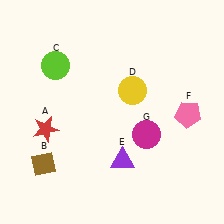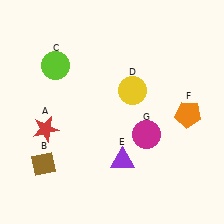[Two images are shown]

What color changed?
The pentagon (F) changed from pink in Image 1 to orange in Image 2.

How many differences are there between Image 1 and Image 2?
There is 1 difference between the two images.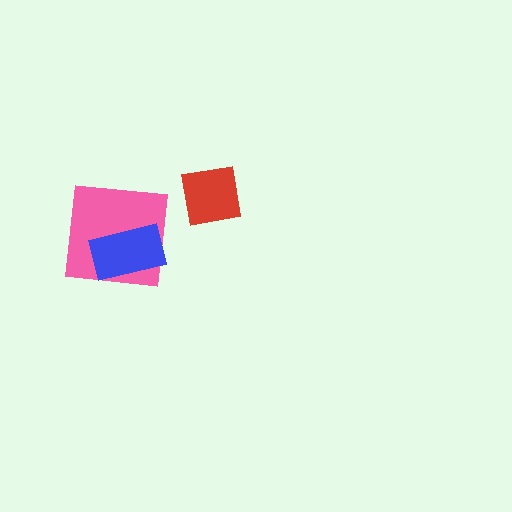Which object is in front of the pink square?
The blue rectangle is in front of the pink square.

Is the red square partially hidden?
No, no other shape covers it.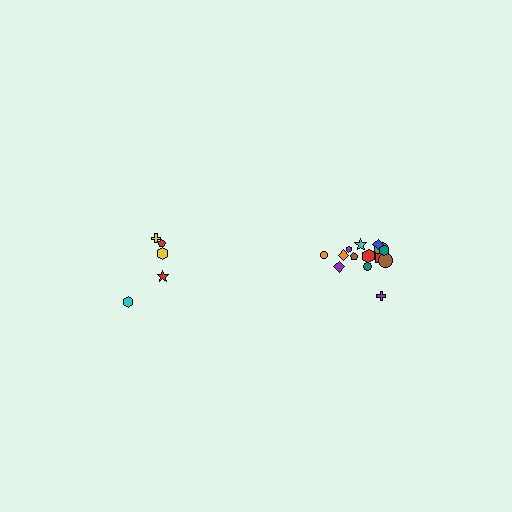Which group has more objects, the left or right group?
The right group.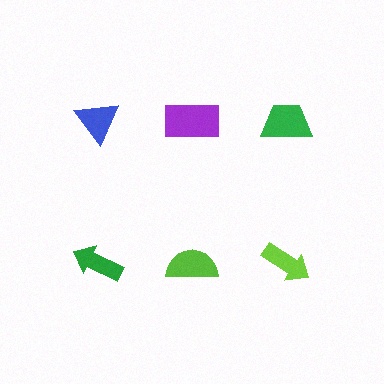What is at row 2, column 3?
A lime arrow.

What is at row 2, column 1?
A green arrow.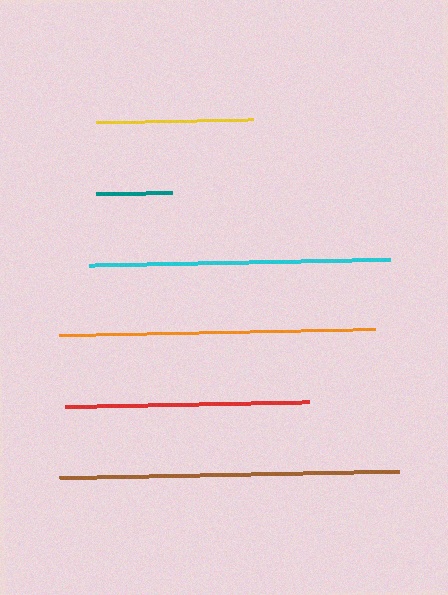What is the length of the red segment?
The red segment is approximately 244 pixels long.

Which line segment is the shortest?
The teal line is the shortest at approximately 76 pixels.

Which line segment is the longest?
The brown line is the longest at approximately 341 pixels.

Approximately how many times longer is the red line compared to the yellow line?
The red line is approximately 1.6 times the length of the yellow line.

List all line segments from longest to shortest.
From longest to shortest: brown, orange, cyan, red, yellow, teal.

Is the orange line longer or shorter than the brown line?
The brown line is longer than the orange line.